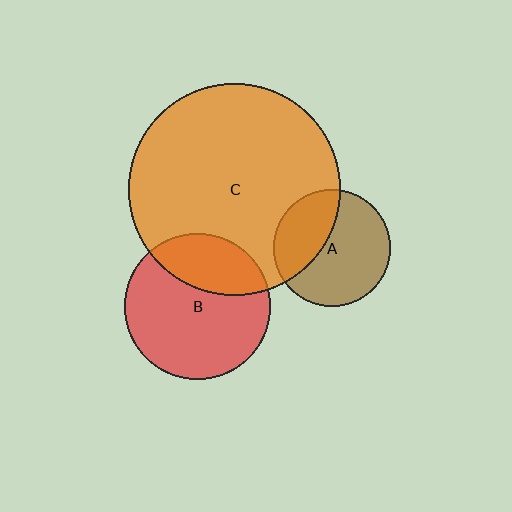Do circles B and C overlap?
Yes.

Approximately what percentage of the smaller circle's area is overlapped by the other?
Approximately 30%.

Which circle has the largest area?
Circle C (orange).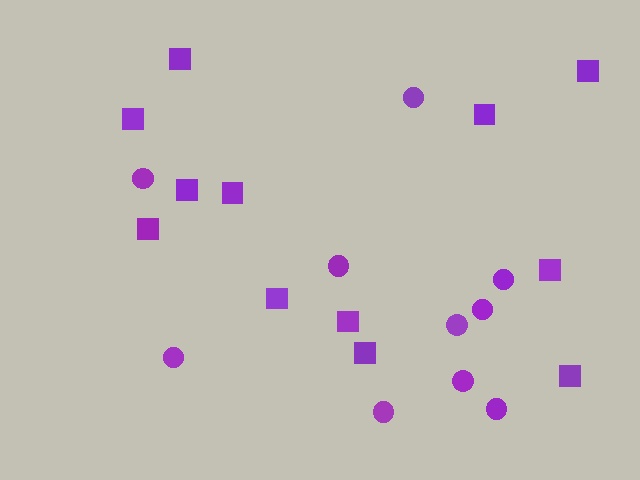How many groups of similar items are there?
There are 2 groups: one group of squares (12) and one group of circles (10).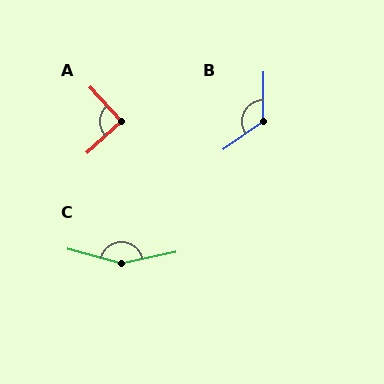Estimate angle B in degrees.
Approximately 125 degrees.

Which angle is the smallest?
A, at approximately 89 degrees.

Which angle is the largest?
C, at approximately 153 degrees.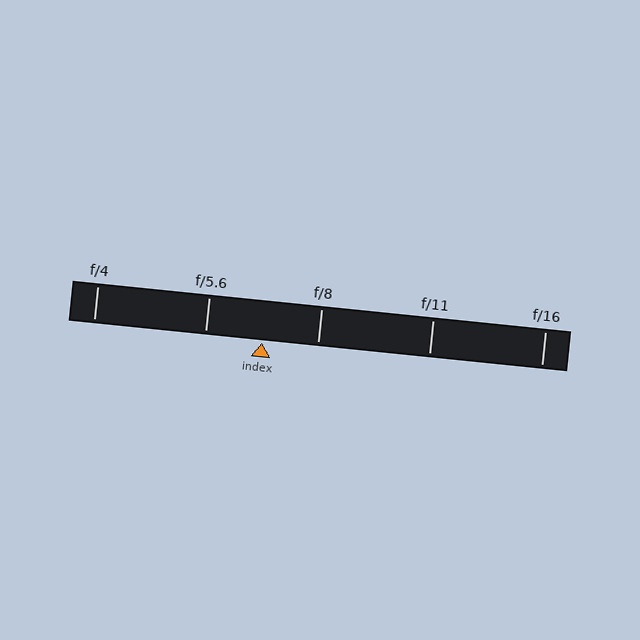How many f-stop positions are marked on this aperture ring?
There are 5 f-stop positions marked.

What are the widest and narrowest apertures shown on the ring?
The widest aperture shown is f/4 and the narrowest is f/16.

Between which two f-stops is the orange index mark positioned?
The index mark is between f/5.6 and f/8.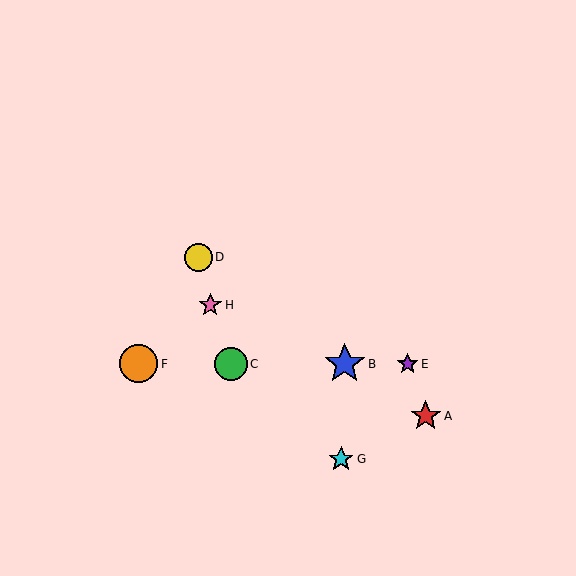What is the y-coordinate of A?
Object A is at y≈416.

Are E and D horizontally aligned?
No, E is at y≈364 and D is at y≈257.